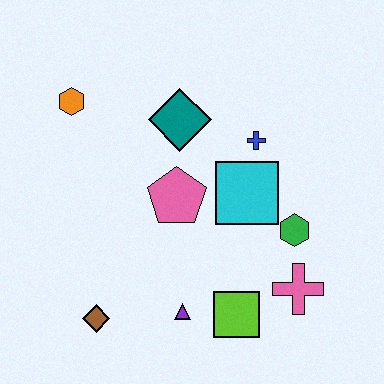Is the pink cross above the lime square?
Yes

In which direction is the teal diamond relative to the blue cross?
The teal diamond is to the left of the blue cross.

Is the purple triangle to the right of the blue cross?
No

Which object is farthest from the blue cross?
The brown diamond is farthest from the blue cross.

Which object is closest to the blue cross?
The cyan square is closest to the blue cross.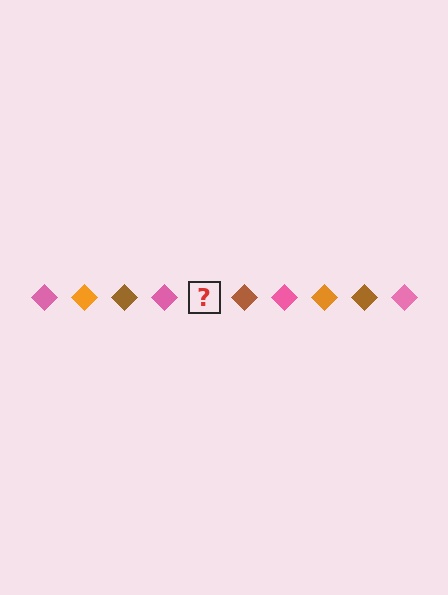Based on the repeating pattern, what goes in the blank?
The blank should be an orange diamond.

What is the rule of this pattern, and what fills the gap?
The rule is that the pattern cycles through pink, orange, brown diamonds. The gap should be filled with an orange diamond.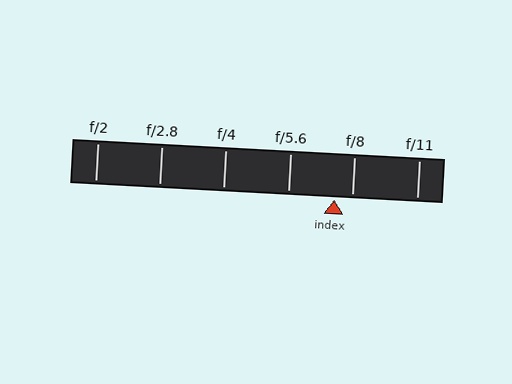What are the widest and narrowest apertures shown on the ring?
The widest aperture shown is f/2 and the narrowest is f/11.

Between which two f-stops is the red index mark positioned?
The index mark is between f/5.6 and f/8.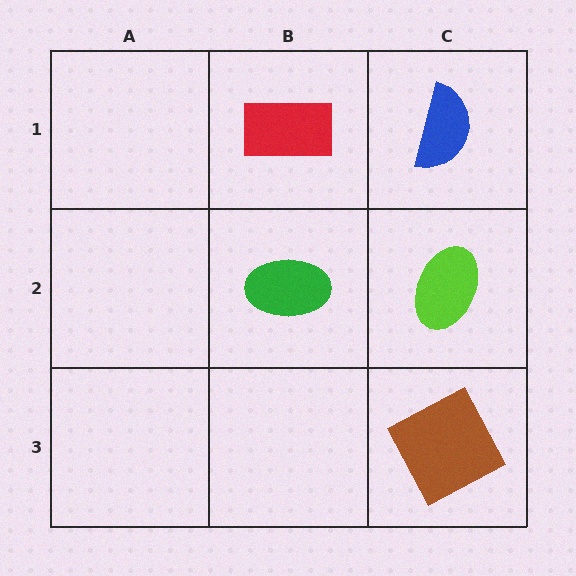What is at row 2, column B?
A green ellipse.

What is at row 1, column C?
A blue semicircle.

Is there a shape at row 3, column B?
No, that cell is empty.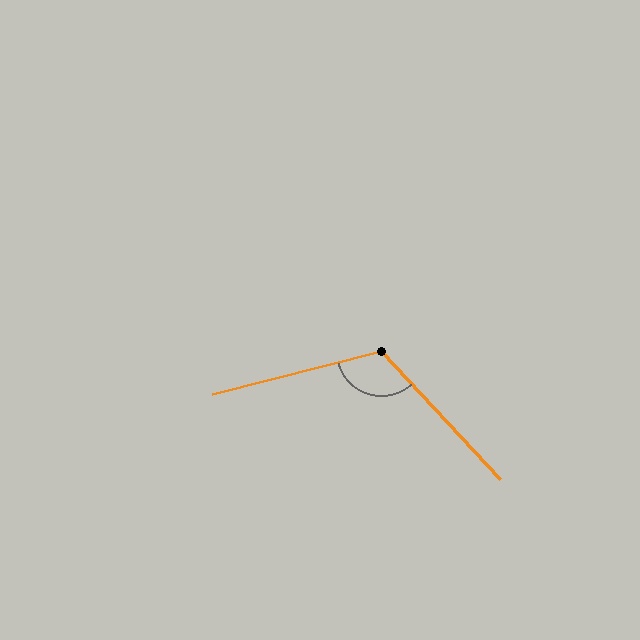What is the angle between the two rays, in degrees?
Approximately 119 degrees.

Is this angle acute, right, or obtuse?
It is obtuse.